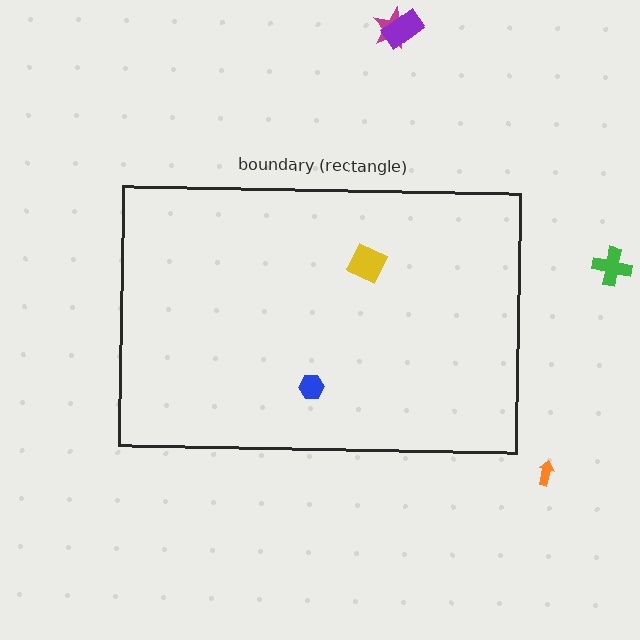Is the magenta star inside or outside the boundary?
Outside.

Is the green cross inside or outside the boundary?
Outside.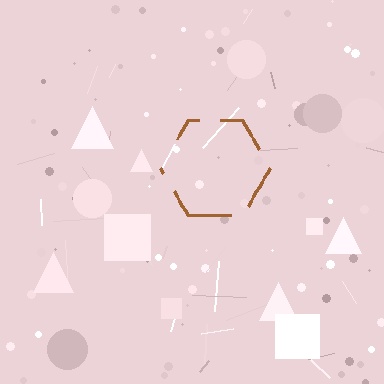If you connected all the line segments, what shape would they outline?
They would outline a hexagon.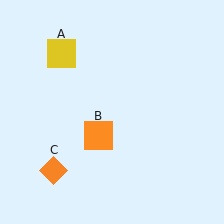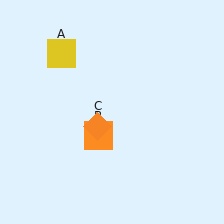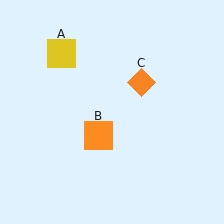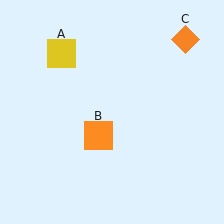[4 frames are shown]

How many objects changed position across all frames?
1 object changed position: orange diamond (object C).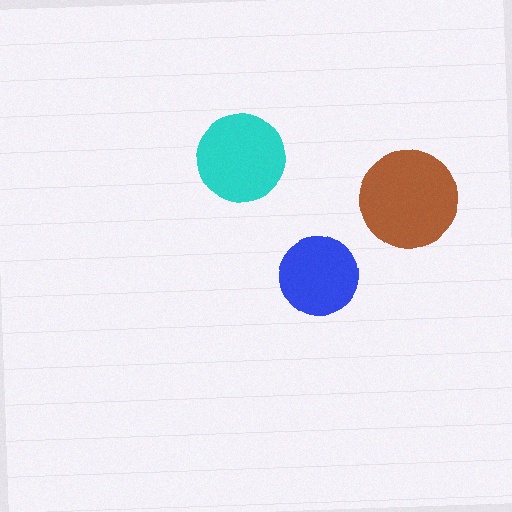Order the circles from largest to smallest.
the brown one, the cyan one, the blue one.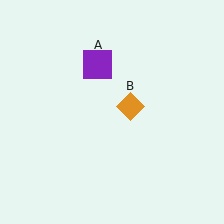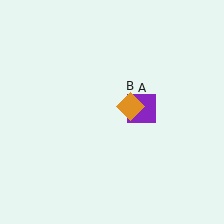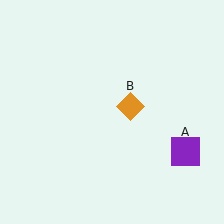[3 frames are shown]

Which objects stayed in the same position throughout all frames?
Orange diamond (object B) remained stationary.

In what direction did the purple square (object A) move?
The purple square (object A) moved down and to the right.